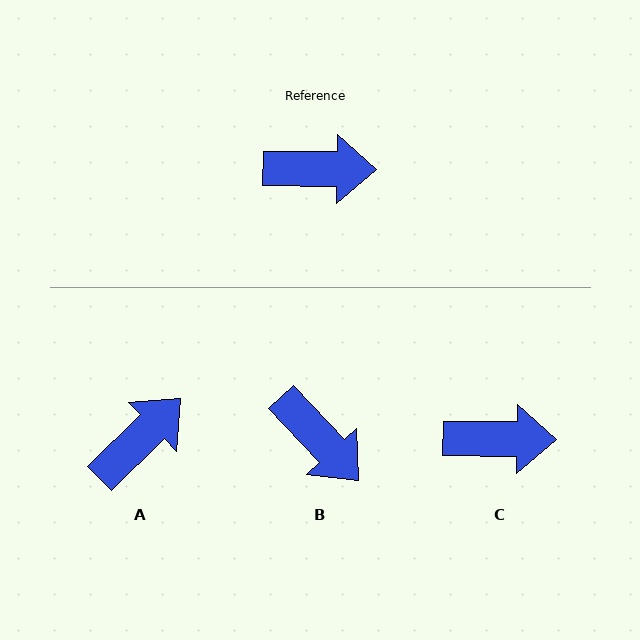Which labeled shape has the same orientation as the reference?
C.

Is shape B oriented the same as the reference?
No, it is off by about 46 degrees.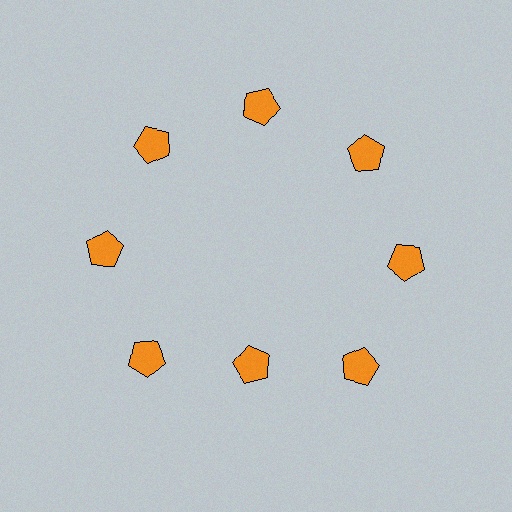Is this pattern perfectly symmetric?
No. The 8 orange pentagons are arranged in a ring, but one element near the 6 o'clock position is pulled inward toward the center, breaking the 8-fold rotational symmetry.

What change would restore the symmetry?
The symmetry would be restored by moving it outward, back onto the ring so that all 8 pentagons sit at equal angles and equal distance from the center.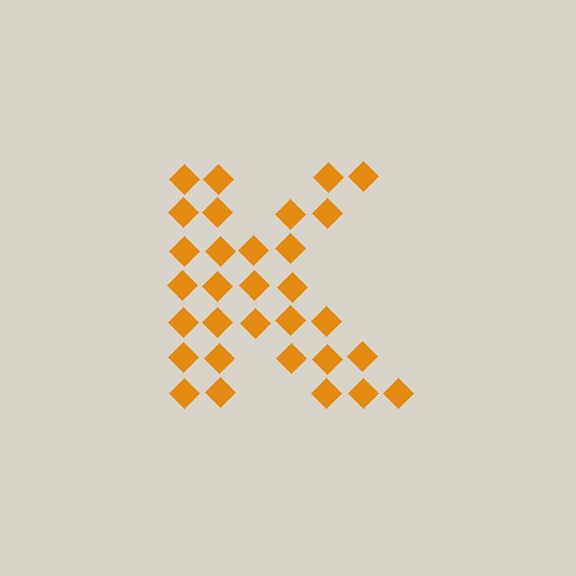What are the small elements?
The small elements are diamonds.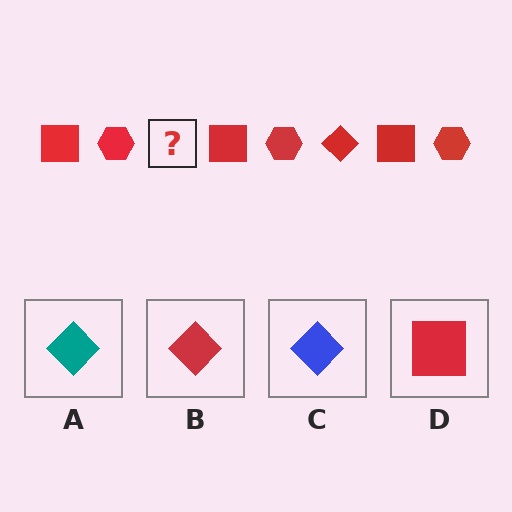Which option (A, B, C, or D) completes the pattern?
B.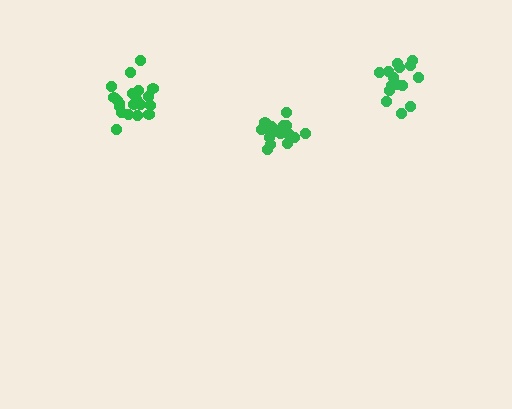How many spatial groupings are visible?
There are 3 spatial groupings.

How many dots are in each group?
Group 1: 20 dots, Group 2: 15 dots, Group 3: 21 dots (56 total).